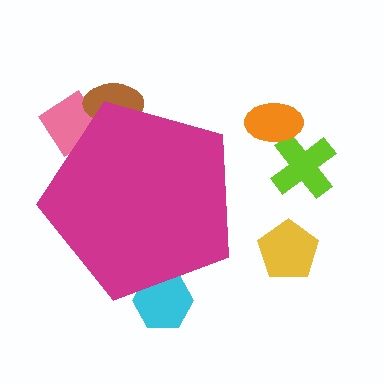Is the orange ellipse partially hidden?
No, the orange ellipse is fully visible.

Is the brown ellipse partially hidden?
Yes, the brown ellipse is partially hidden behind the magenta pentagon.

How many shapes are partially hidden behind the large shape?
3 shapes are partially hidden.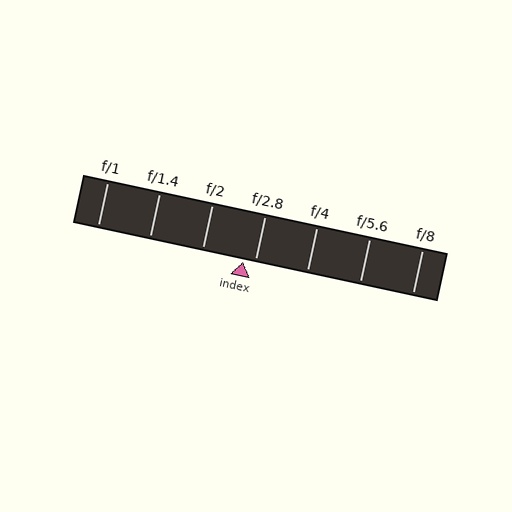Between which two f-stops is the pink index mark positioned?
The index mark is between f/2 and f/2.8.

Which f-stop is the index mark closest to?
The index mark is closest to f/2.8.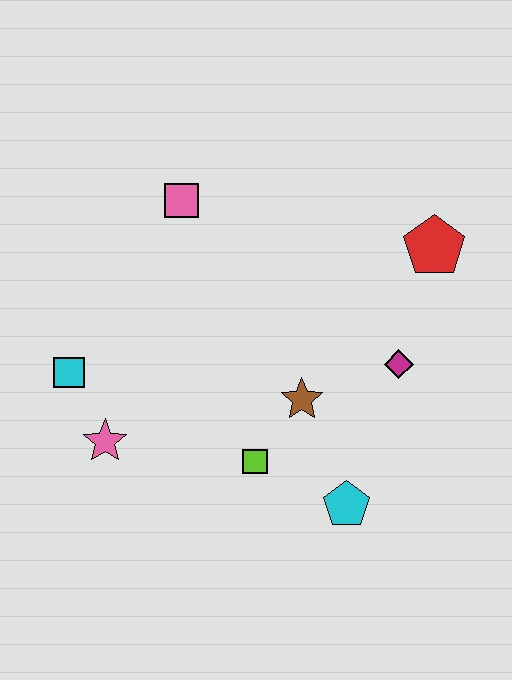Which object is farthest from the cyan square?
The red pentagon is farthest from the cyan square.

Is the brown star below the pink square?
Yes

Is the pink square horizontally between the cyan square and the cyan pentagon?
Yes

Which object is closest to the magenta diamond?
The brown star is closest to the magenta diamond.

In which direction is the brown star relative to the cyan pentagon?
The brown star is above the cyan pentagon.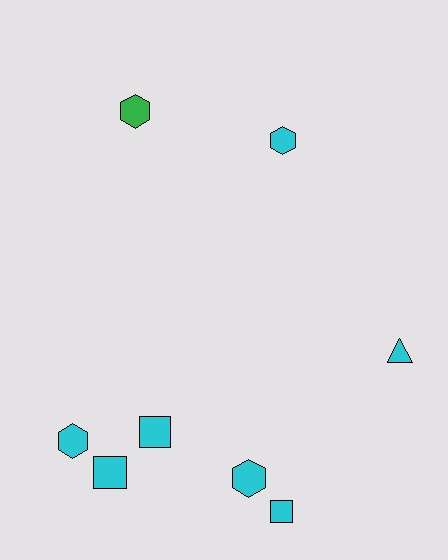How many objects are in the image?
There are 8 objects.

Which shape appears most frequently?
Hexagon, with 4 objects.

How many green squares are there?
There are no green squares.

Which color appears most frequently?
Cyan, with 7 objects.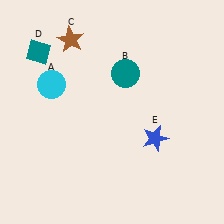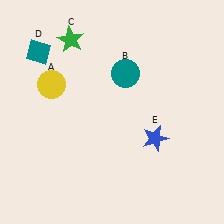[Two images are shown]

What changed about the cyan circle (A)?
In Image 1, A is cyan. In Image 2, it changed to yellow.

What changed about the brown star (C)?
In Image 1, C is brown. In Image 2, it changed to green.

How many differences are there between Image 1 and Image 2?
There are 2 differences between the two images.